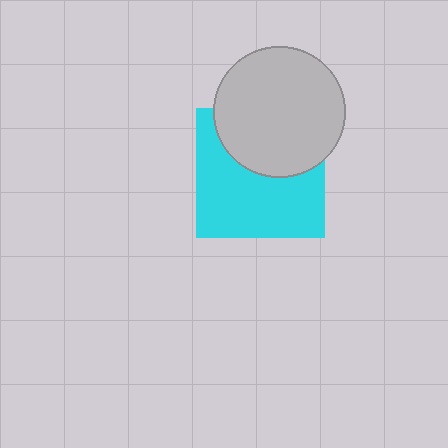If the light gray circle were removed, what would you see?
You would see the complete cyan square.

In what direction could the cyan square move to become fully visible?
The cyan square could move down. That would shift it out from behind the light gray circle entirely.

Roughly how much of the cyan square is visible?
About half of it is visible (roughly 60%).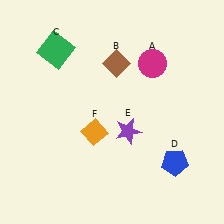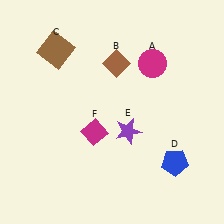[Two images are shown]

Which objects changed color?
C changed from green to brown. F changed from orange to magenta.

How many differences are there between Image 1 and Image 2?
There are 2 differences between the two images.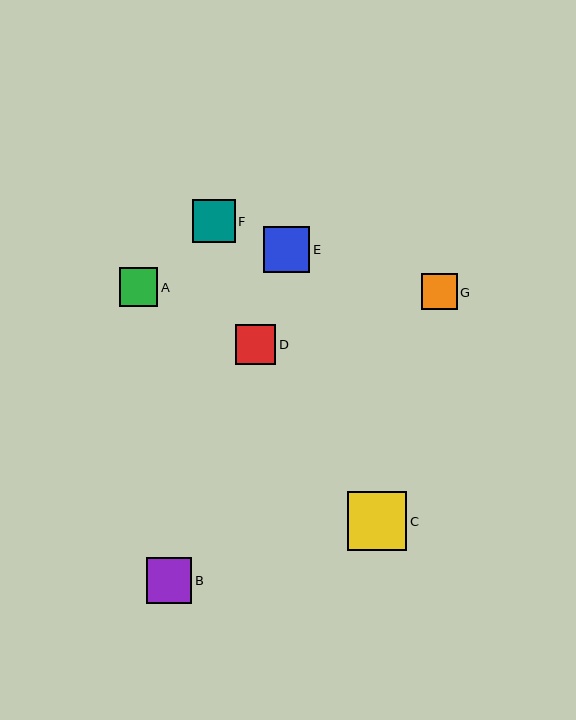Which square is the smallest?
Square G is the smallest with a size of approximately 36 pixels.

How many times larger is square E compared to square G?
Square E is approximately 1.3 times the size of square G.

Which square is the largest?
Square C is the largest with a size of approximately 59 pixels.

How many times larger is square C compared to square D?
Square C is approximately 1.5 times the size of square D.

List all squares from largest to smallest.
From largest to smallest: C, E, B, F, D, A, G.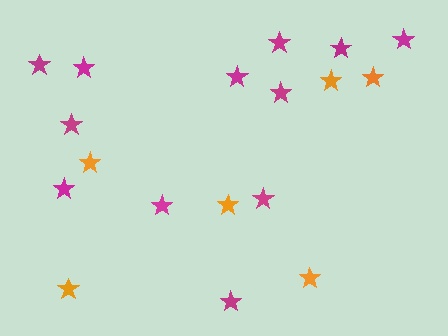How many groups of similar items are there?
There are 2 groups: one group of magenta stars (12) and one group of orange stars (6).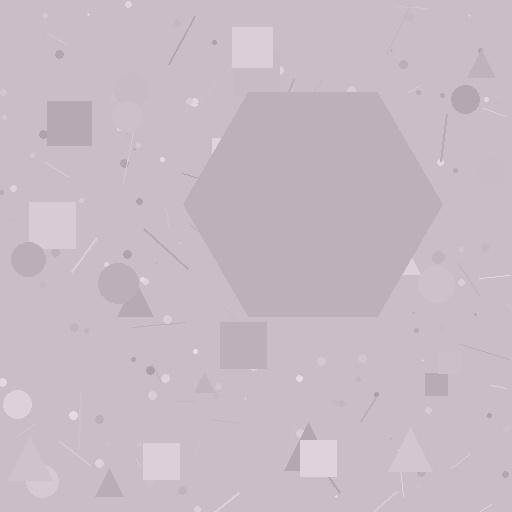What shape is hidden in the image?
A hexagon is hidden in the image.